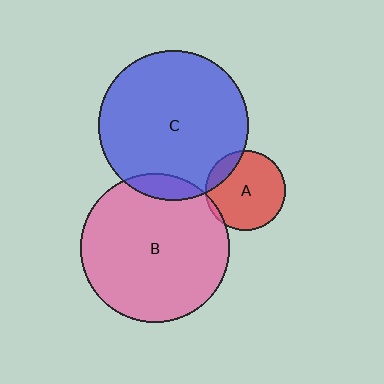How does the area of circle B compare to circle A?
Approximately 3.5 times.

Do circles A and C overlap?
Yes.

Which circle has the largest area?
Circle C (blue).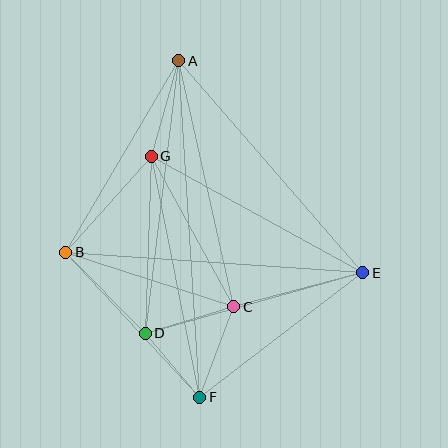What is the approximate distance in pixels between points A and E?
The distance between A and E is approximately 281 pixels.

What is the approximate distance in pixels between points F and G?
The distance between F and G is approximately 246 pixels.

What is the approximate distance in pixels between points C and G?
The distance between C and G is approximately 172 pixels.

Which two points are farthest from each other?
Points A and F are farthest from each other.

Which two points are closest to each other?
Points D and F are closest to each other.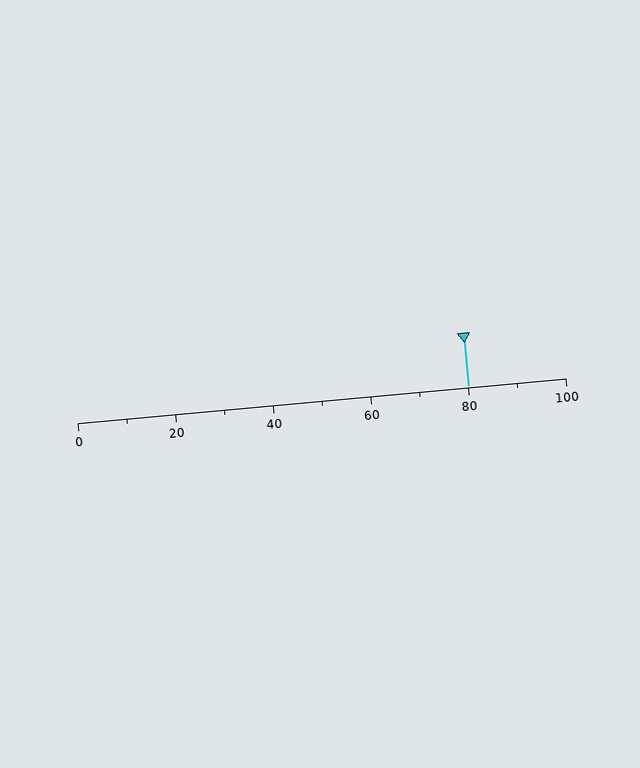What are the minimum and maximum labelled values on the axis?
The axis runs from 0 to 100.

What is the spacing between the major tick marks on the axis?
The major ticks are spaced 20 apart.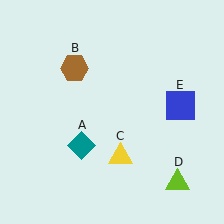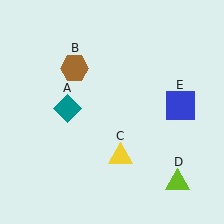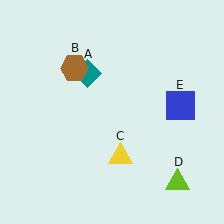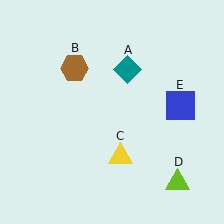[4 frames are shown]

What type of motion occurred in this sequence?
The teal diamond (object A) rotated clockwise around the center of the scene.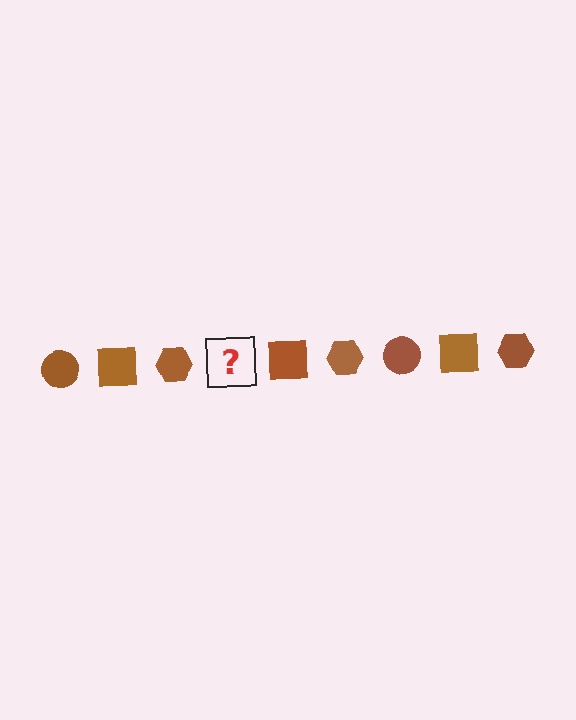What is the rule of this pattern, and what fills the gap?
The rule is that the pattern cycles through circle, square, hexagon shapes in brown. The gap should be filled with a brown circle.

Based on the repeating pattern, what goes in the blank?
The blank should be a brown circle.